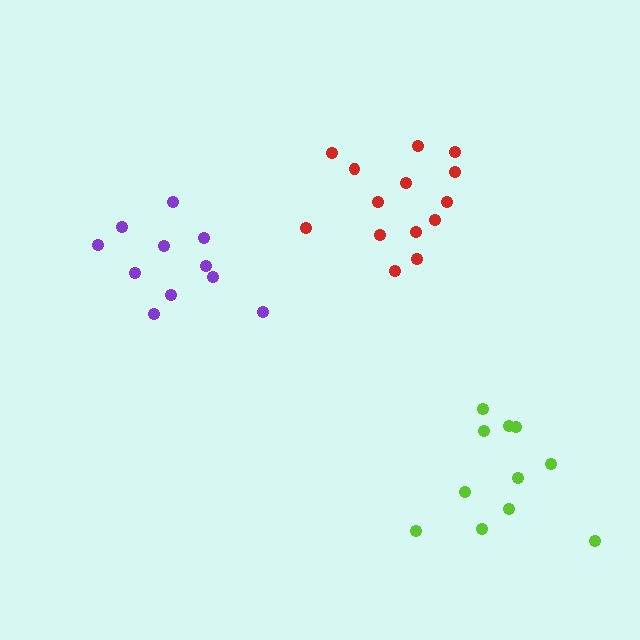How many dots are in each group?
Group 1: 14 dots, Group 2: 11 dots, Group 3: 11 dots (36 total).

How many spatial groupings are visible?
There are 3 spatial groupings.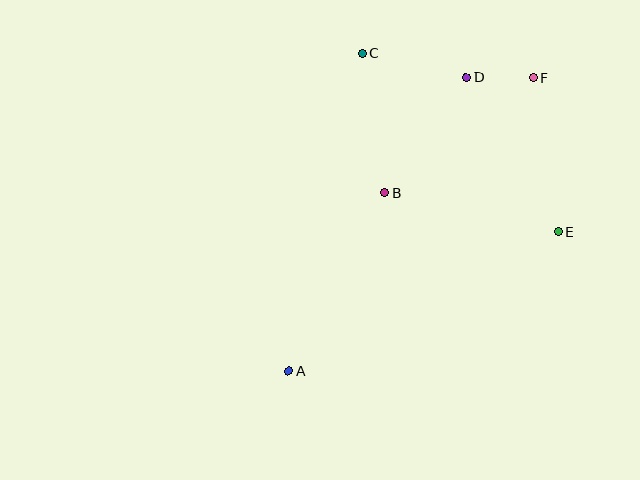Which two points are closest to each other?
Points D and F are closest to each other.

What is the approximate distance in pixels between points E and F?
The distance between E and F is approximately 157 pixels.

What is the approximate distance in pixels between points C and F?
The distance between C and F is approximately 172 pixels.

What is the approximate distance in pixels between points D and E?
The distance between D and E is approximately 180 pixels.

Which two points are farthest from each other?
Points A and F are farthest from each other.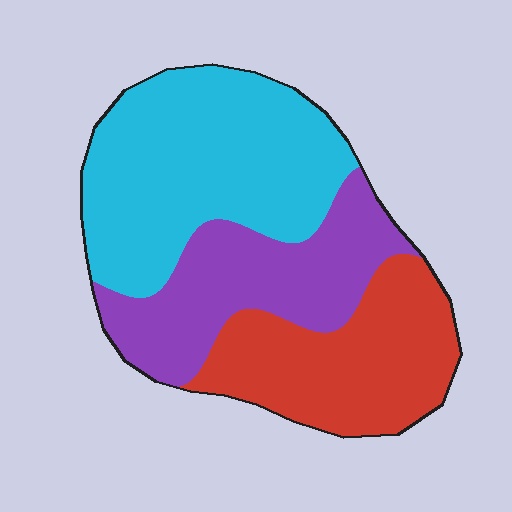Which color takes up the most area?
Cyan, at roughly 40%.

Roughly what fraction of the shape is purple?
Purple covers around 30% of the shape.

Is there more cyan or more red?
Cyan.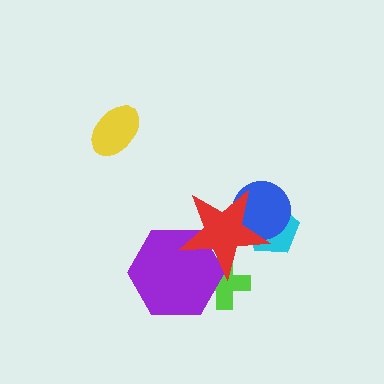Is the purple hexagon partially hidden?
Yes, it is partially covered by another shape.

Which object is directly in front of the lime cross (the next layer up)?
The purple hexagon is directly in front of the lime cross.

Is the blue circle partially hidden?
Yes, it is partially covered by another shape.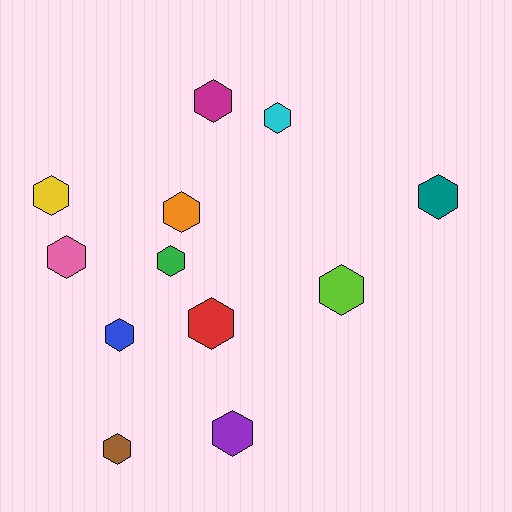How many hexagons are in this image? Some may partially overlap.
There are 12 hexagons.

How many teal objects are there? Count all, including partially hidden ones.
There is 1 teal object.